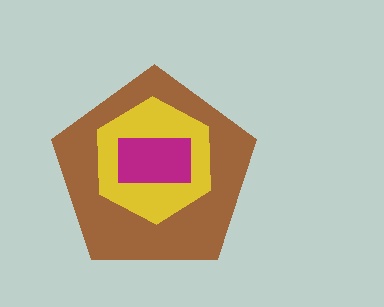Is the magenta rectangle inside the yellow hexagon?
Yes.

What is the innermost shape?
The magenta rectangle.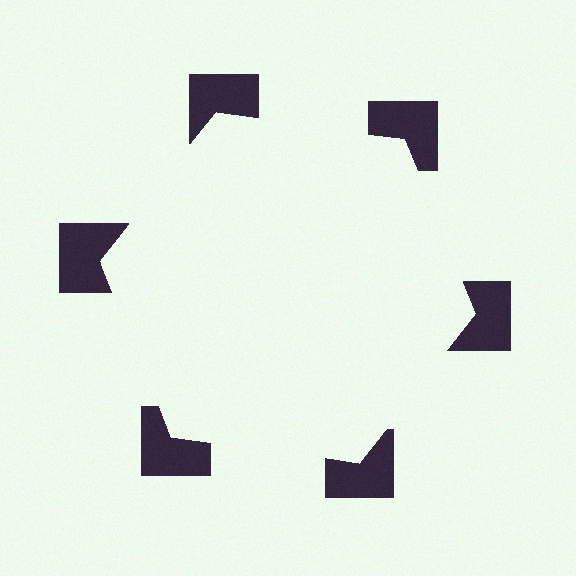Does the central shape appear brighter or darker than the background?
It typically appears slightly brighter than the background, even though no actual brightness change is drawn.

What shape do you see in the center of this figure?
An illusory hexagon — its edges are inferred from the aligned wedge cuts in the notched squares, not physically drawn.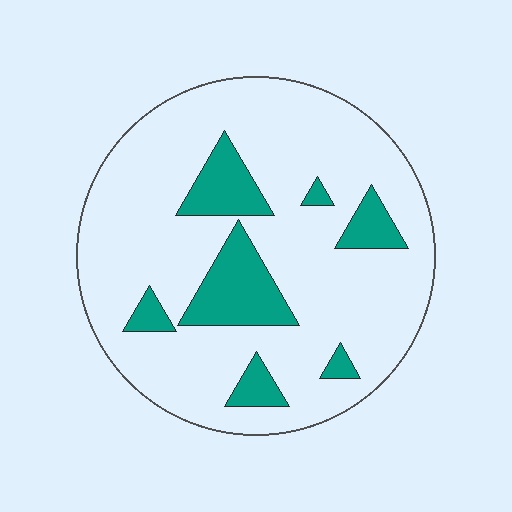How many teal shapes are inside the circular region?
7.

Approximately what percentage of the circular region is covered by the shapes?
Approximately 20%.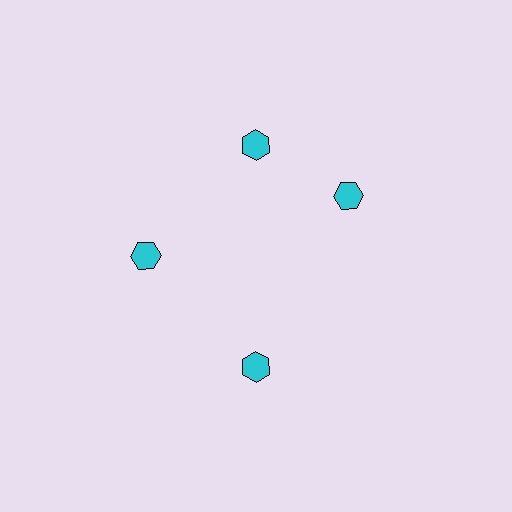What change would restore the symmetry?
The symmetry would be restored by rotating it back into even spacing with its neighbors so that all 4 hexagons sit at equal angles and equal distance from the center.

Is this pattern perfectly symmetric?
No. The 4 cyan hexagons are arranged in a ring, but one element near the 3 o'clock position is rotated out of alignment along the ring, breaking the 4-fold rotational symmetry.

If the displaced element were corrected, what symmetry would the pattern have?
It would have 4-fold rotational symmetry — the pattern would map onto itself every 90 degrees.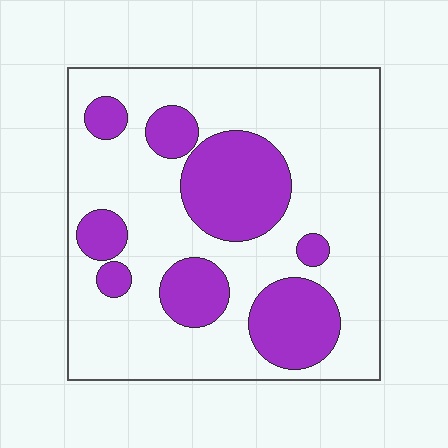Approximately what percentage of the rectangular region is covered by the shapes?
Approximately 30%.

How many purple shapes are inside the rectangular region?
8.